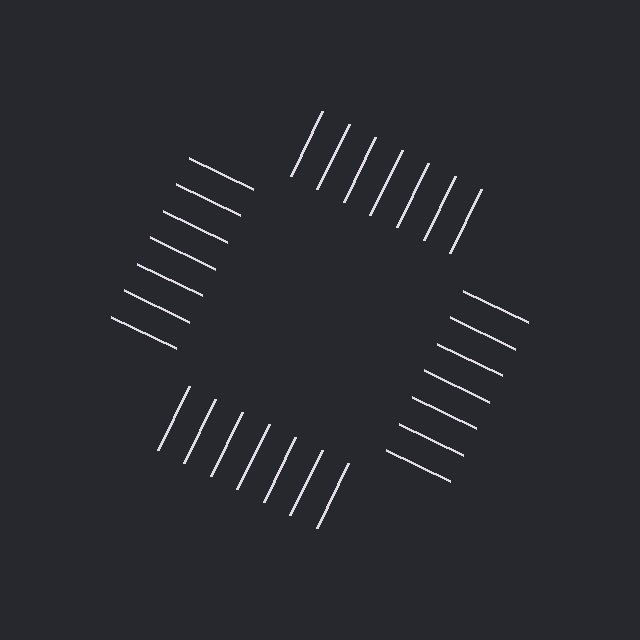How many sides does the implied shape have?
4 sides — the line-ends trace a square.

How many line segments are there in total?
28 — 7 along each of the 4 edges.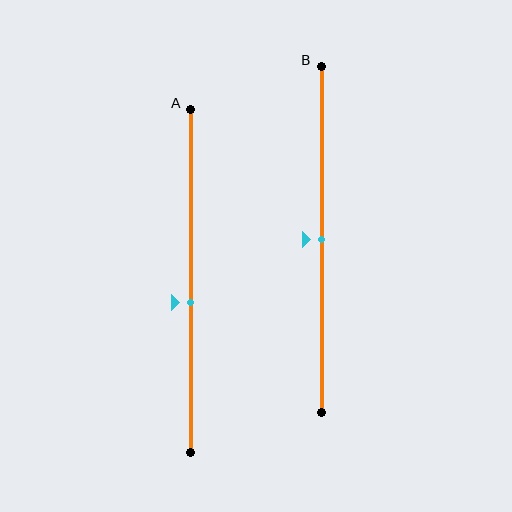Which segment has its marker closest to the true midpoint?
Segment B has its marker closest to the true midpoint.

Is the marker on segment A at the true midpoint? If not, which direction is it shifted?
No, the marker on segment A is shifted downward by about 6% of the segment length.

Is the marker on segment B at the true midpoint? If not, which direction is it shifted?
Yes, the marker on segment B is at the true midpoint.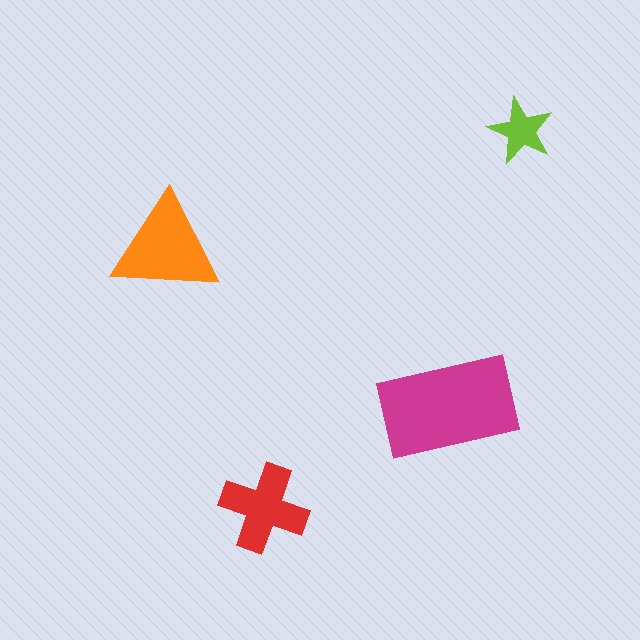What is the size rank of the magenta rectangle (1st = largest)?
1st.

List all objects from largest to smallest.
The magenta rectangle, the orange triangle, the red cross, the lime star.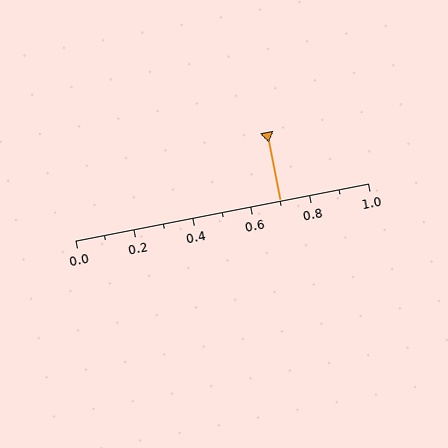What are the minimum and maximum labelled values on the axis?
The axis runs from 0.0 to 1.0.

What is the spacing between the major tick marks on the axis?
The major ticks are spaced 0.2 apart.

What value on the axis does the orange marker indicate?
The marker indicates approximately 0.7.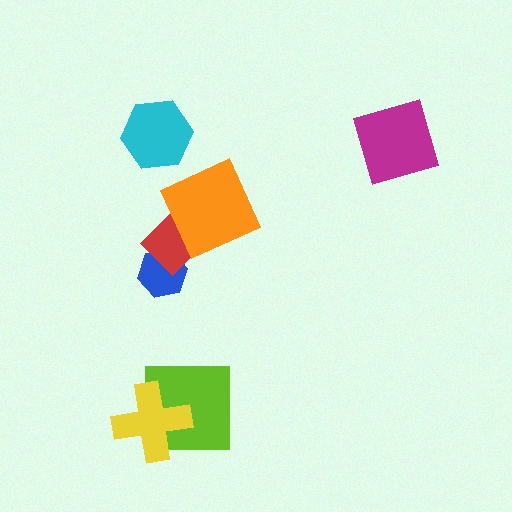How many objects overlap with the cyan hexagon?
0 objects overlap with the cyan hexagon.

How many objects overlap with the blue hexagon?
1 object overlaps with the blue hexagon.